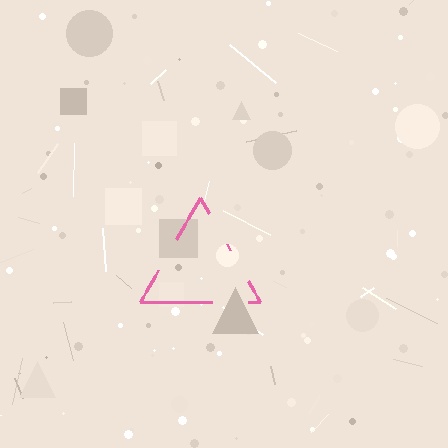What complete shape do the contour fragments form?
The contour fragments form a triangle.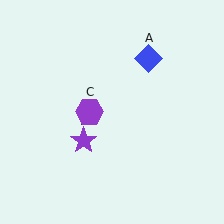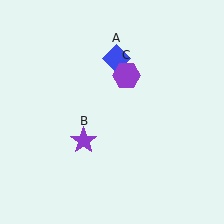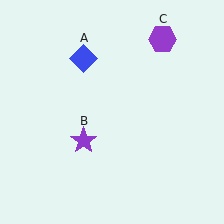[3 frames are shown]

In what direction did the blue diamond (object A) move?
The blue diamond (object A) moved left.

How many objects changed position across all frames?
2 objects changed position: blue diamond (object A), purple hexagon (object C).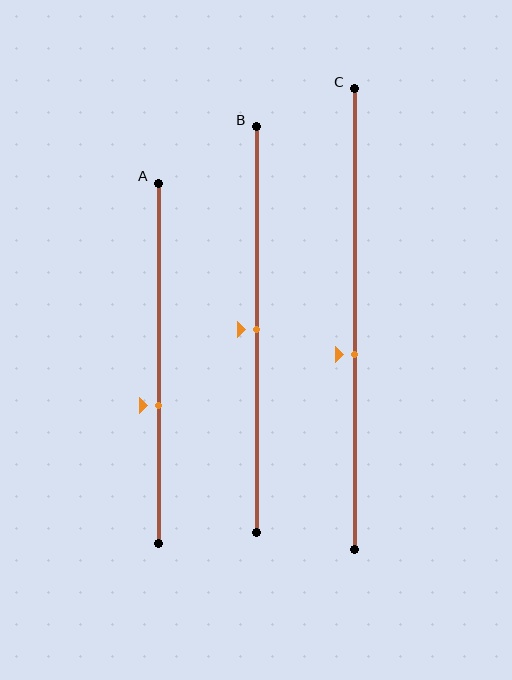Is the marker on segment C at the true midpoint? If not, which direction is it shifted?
No, the marker on segment C is shifted downward by about 8% of the segment length.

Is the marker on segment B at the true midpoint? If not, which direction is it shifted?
Yes, the marker on segment B is at the true midpoint.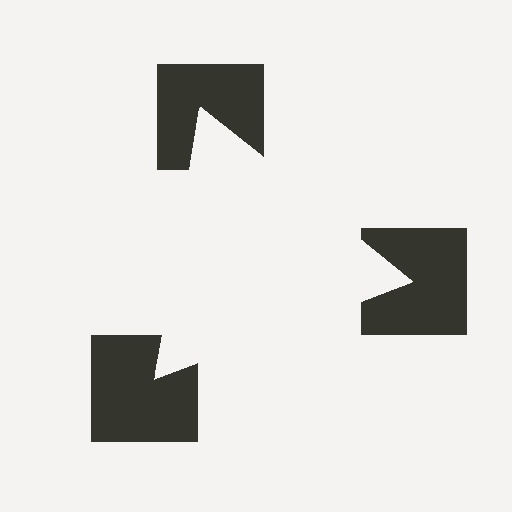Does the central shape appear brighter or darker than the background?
It typically appears slightly brighter than the background, even though no actual brightness change is drawn.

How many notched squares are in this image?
There are 3 — one at each vertex of the illusory triangle.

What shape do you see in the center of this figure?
An illusory triangle — its edges are inferred from the aligned wedge cuts in the notched squares, not physically drawn.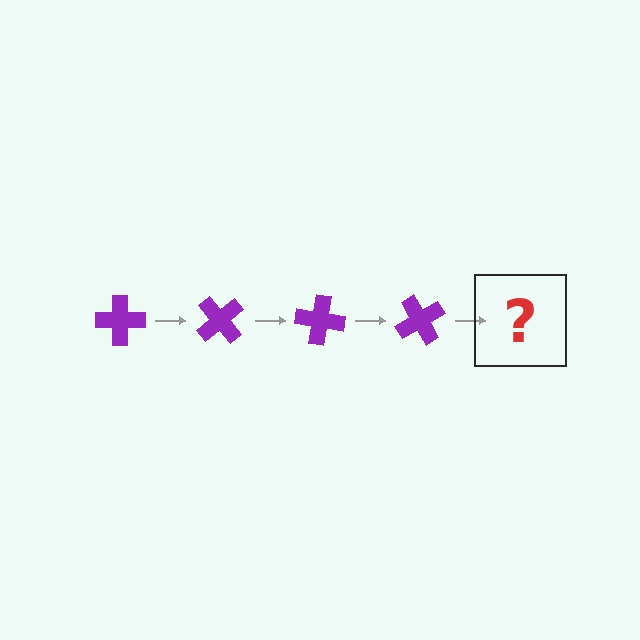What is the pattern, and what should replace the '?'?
The pattern is that the cross rotates 50 degrees each step. The '?' should be a purple cross rotated 200 degrees.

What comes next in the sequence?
The next element should be a purple cross rotated 200 degrees.